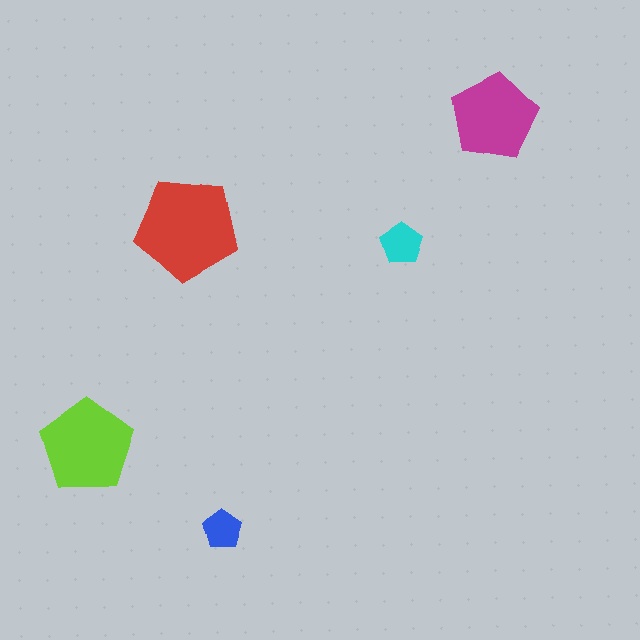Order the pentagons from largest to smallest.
the red one, the lime one, the magenta one, the cyan one, the blue one.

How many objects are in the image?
There are 5 objects in the image.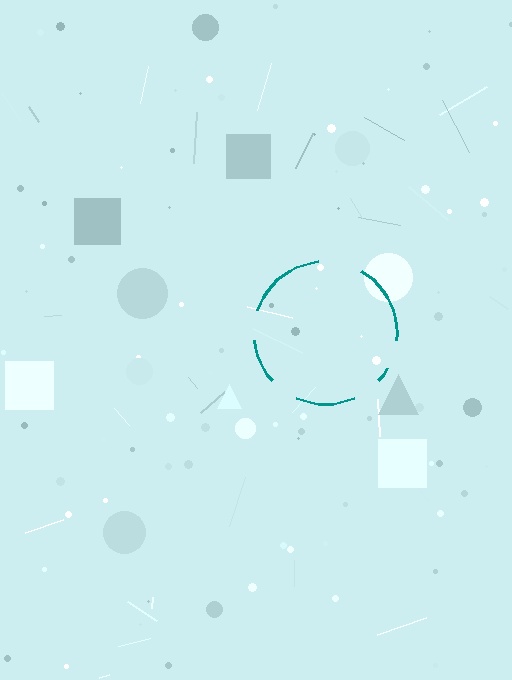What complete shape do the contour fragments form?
The contour fragments form a circle.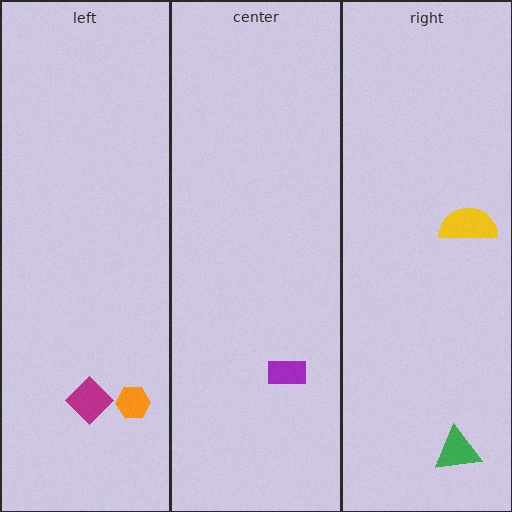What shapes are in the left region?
The magenta diamond, the orange hexagon.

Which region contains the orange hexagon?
The left region.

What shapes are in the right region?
The green triangle, the yellow semicircle.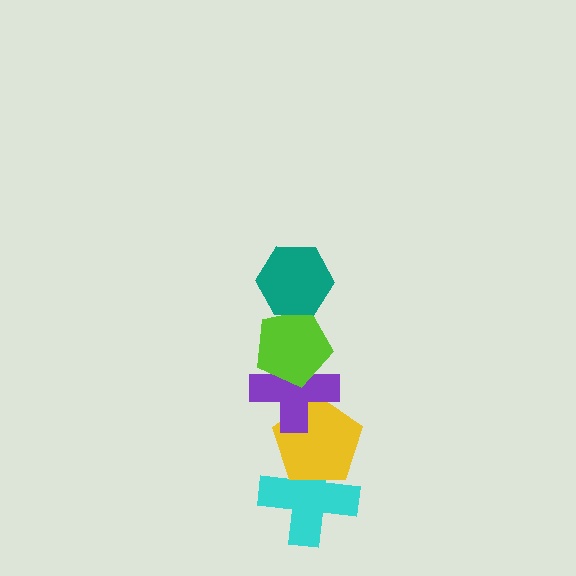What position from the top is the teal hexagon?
The teal hexagon is 1st from the top.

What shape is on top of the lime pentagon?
The teal hexagon is on top of the lime pentagon.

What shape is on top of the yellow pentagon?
The purple cross is on top of the yellow pentagon.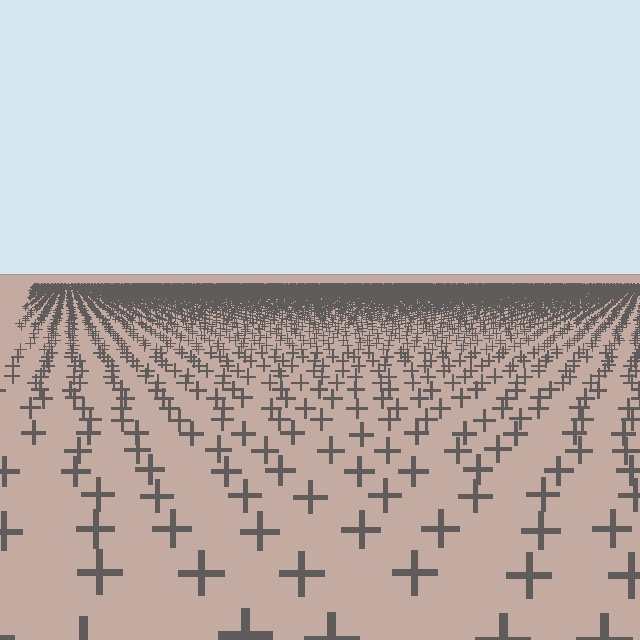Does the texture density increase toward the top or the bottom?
Density increases toward the top.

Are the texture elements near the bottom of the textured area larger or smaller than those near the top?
Larger. Near the bottom, elements are closer to the viewer and appear at a bigger on-screen size.